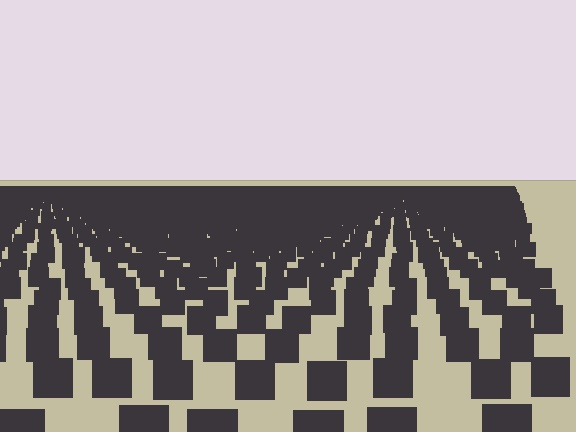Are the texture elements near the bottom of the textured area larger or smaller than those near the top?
Larger. Near the bottom, elements are closer to the viewer and appear at a bigger on-screen size.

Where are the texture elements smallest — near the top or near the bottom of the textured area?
Near the top.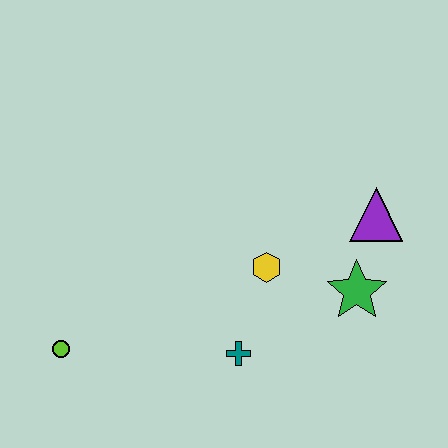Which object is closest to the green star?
The purple triangle is closest to the green star.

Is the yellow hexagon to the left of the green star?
Yes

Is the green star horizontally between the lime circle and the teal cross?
No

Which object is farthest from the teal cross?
The purple triangle is farthest from the teal cross.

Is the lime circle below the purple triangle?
Yes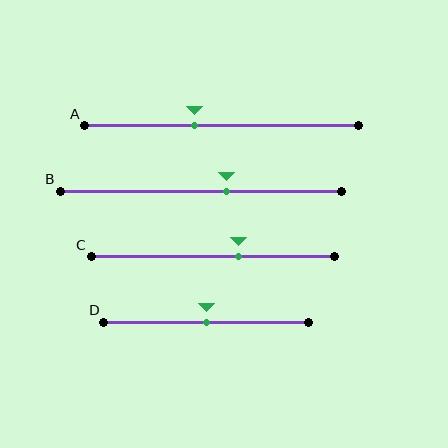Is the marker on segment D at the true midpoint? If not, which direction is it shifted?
Yes, the marker on segment D is at the true midpoint.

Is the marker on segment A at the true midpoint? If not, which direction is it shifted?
No, the marker on segment A is shifted to the left by about 10% of the segment length.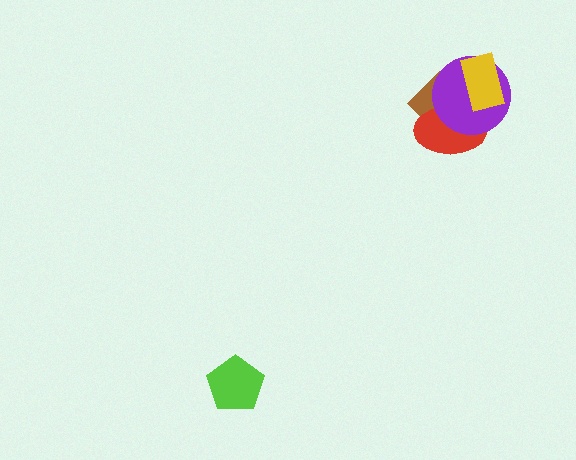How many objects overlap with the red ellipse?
2 objects overlap with the red ellipse.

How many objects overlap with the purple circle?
3 objects overlap with the purple circle.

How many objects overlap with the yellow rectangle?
2 objects overlap with the yellow rectangle.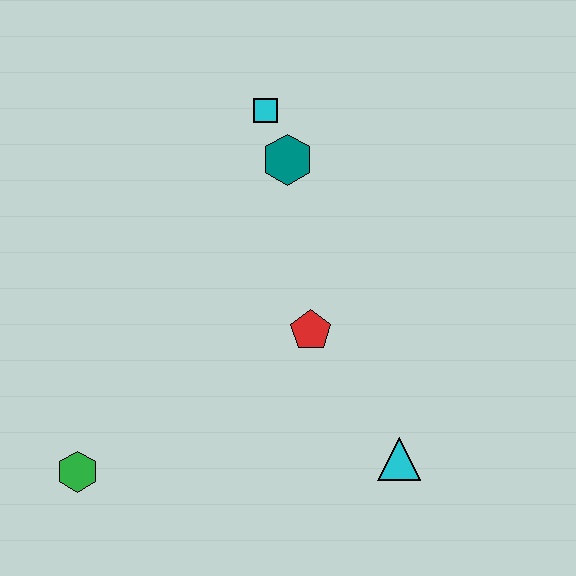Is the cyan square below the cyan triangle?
No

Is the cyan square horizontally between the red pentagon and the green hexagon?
Yes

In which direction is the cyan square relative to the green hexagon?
The cyan square is above the green hexagon.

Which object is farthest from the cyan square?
The green hexagon is farthest from the cyan square.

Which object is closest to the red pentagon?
The cyan triangle is closest to the red pentagon.